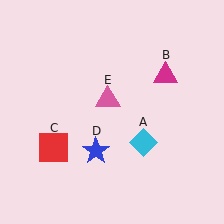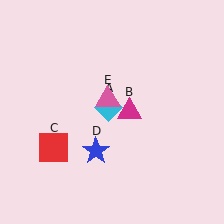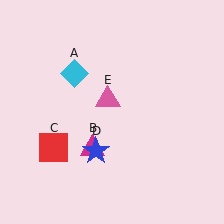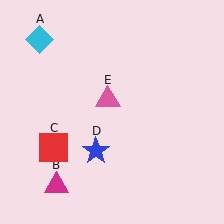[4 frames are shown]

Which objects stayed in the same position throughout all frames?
Red square (object C) and blue star (object D) and pink triangle (object E) remained stationary.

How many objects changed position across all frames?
2 objects changed position: cyan diamond (object A), magenta triangle (object B).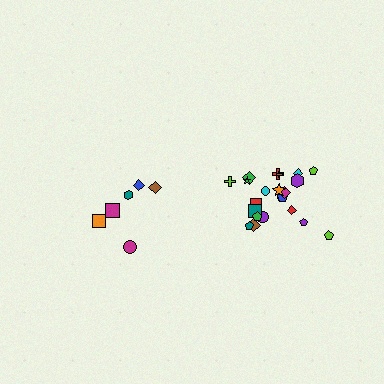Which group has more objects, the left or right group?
The right group.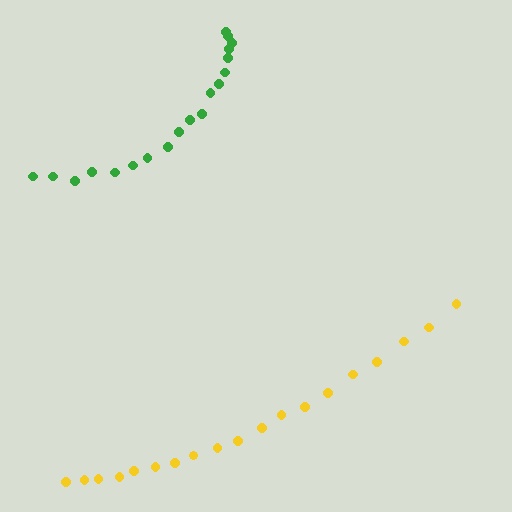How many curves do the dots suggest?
There are 2 distinct paths.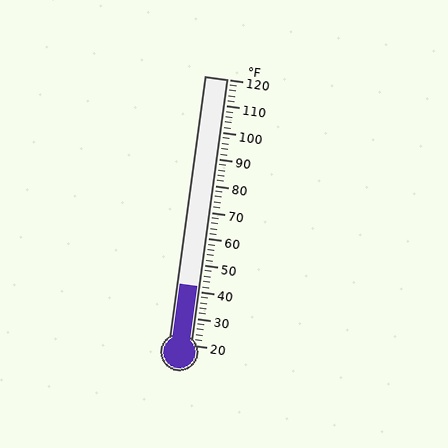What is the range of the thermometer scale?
The thermometer scale ranges from 20°F to 120°F.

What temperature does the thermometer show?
The thermometer shows approximately 42°F.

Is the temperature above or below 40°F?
The temperature is above 40°F.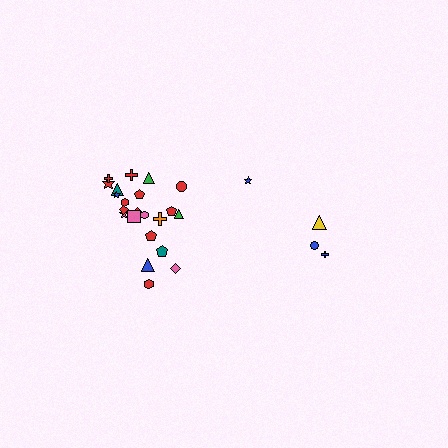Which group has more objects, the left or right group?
The left group.